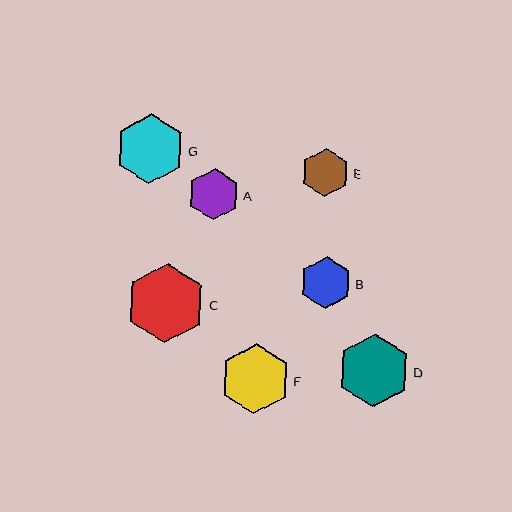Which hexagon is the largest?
Hexagon C is the largest with a size of approximately 79 pixels.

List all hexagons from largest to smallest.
From largest to smallest: C, D, F, G, A, B, E.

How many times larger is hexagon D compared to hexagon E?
Hexagon D is approximately 1.5 times the size of hexagon E.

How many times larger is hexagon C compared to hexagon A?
Hexagon C is approximately 1.5 times the size of hexagon A.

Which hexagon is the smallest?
Hexagon E is the smallest with a size of approximately 48 pixels.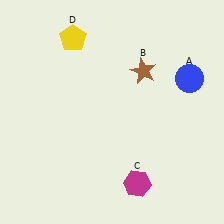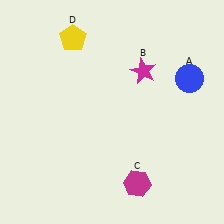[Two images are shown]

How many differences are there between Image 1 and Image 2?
There is 1 difference between the two images.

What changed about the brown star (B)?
In Image 1, B is brown. In Image 2, it changed to magenta.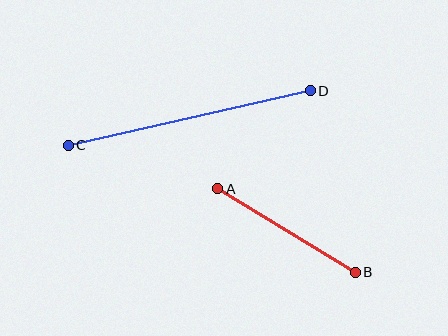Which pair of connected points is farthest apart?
Points C and D are farthest apart.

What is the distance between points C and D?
The distance is approximately 248 pixels.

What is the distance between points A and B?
The distance is approximately 161 pixels.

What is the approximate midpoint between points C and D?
The midpoint is at approximately (189, 118) pixels.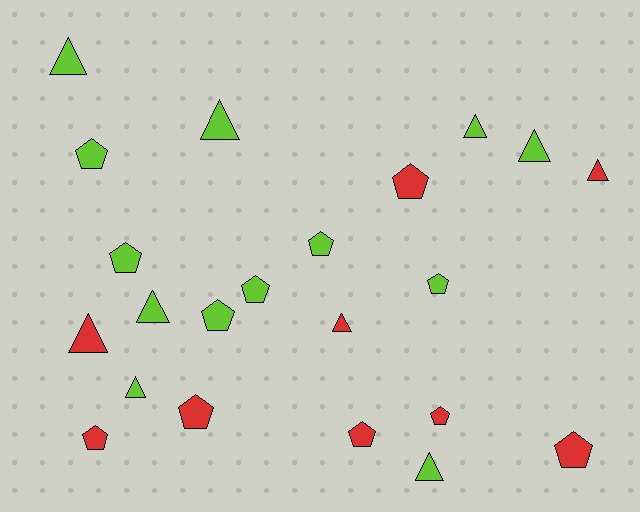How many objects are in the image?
There are 22 objects.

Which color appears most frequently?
Lime, with 13 objects.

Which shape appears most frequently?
Pentagon, with 12 objects.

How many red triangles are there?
There are 3 red triangles.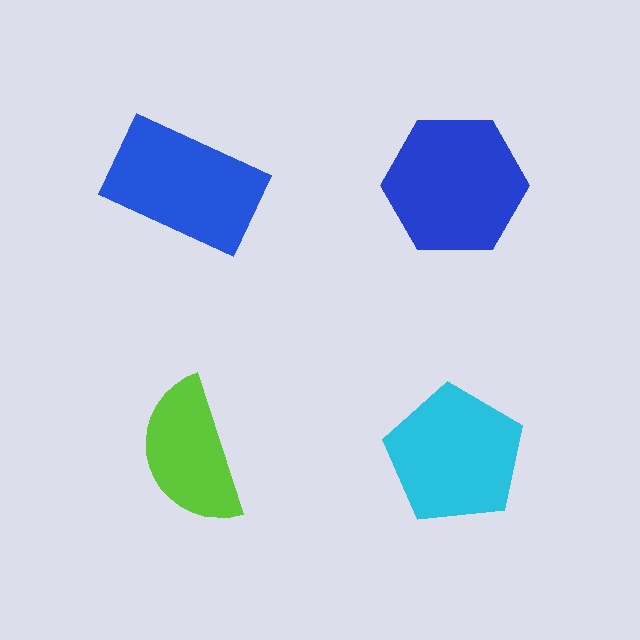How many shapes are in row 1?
2 shapes.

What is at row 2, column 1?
A lime semicircle.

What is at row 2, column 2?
A cyan pentagon.